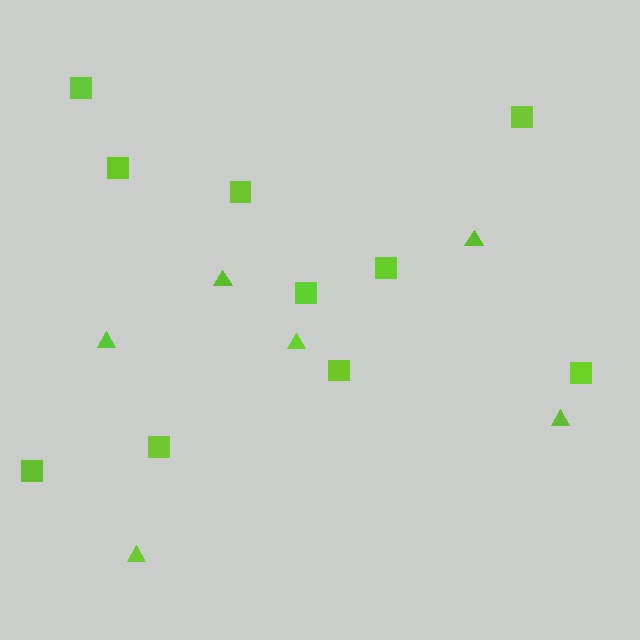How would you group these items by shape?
There are 2 groups: one group of triangles (6) and one group of squares (10).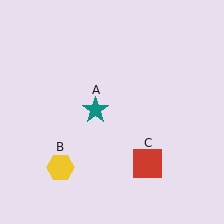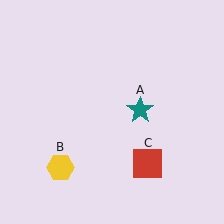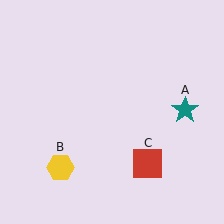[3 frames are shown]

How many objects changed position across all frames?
1 object changed position: teal star (object A).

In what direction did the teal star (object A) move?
The teal star (object A) moved right.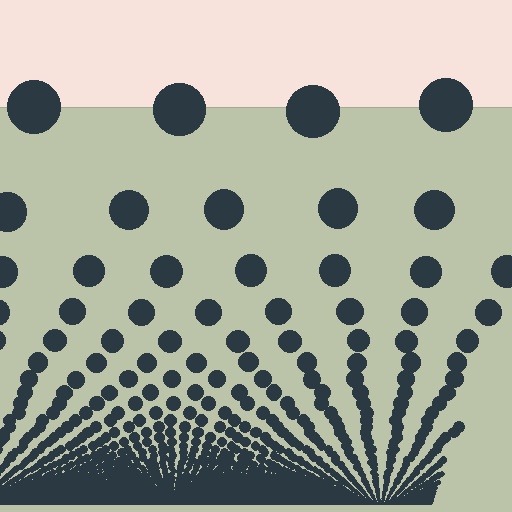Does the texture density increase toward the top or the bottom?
Density increases toward the bottom.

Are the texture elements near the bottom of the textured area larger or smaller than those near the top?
Smaller. The gradient is inverted — elements near the bottom are smaller and denser.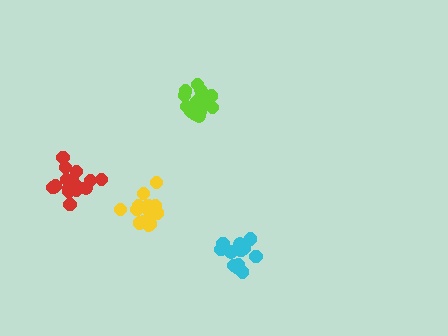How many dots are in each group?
Group 1: 16 dots, Group 2: 15 dots, Group 3: 17 dots, Group 4: 14 dots (62 total).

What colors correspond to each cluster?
The clusters are colored: yellow, lime, red, cyan.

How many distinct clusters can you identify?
There are 4 distinct clusters.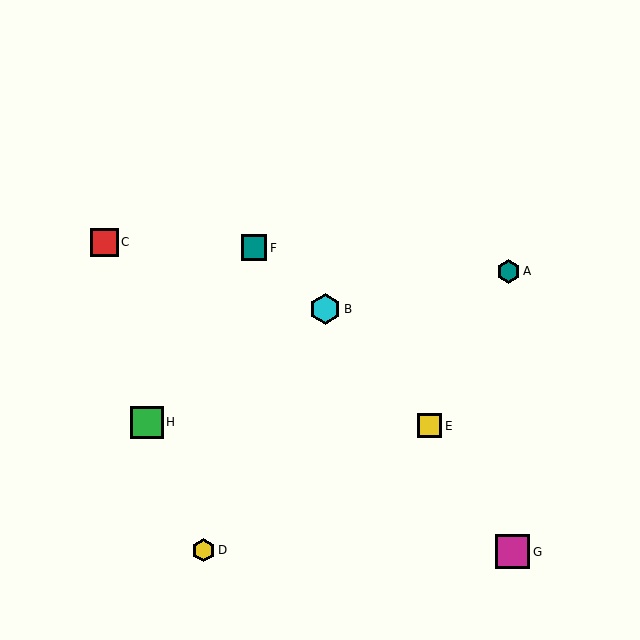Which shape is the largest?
The magenta square (labeled G) is the largest.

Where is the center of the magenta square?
The center of the magenta square is at (512, 552).